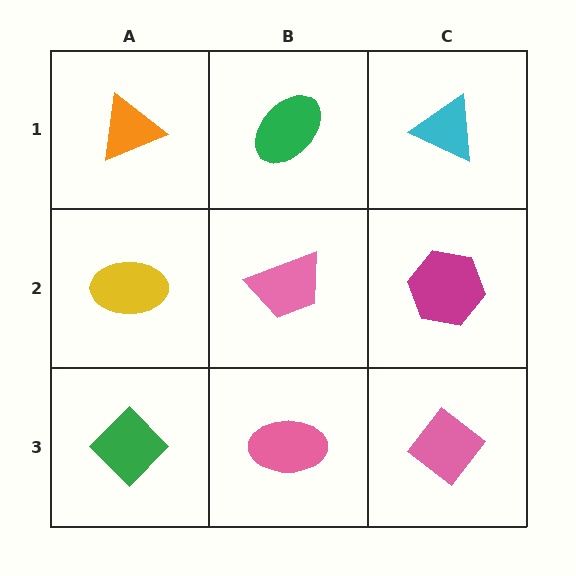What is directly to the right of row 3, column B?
A pink diamond.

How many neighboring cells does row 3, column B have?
3.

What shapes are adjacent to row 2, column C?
A cyan triangle (row 1, column C), a pink diamond (row 3, column C), a pink trapezoid (row 2, column B).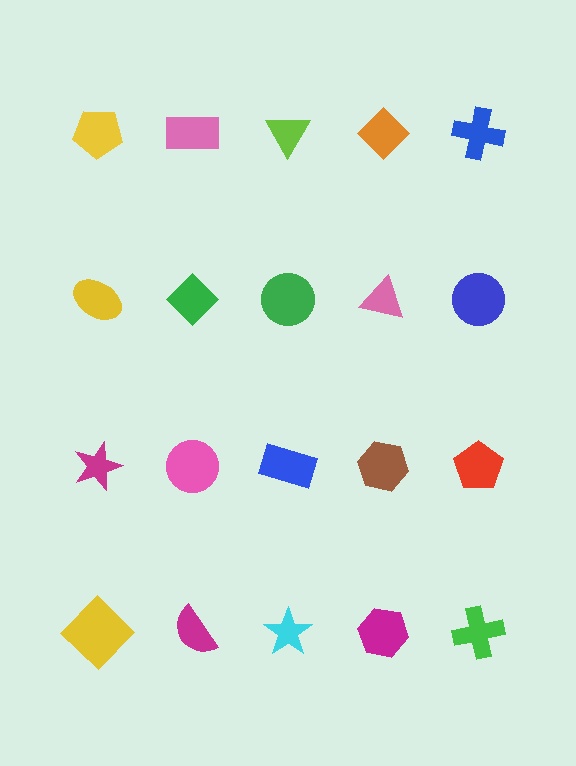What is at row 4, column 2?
A magenta semicircle.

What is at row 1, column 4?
An orange diamond.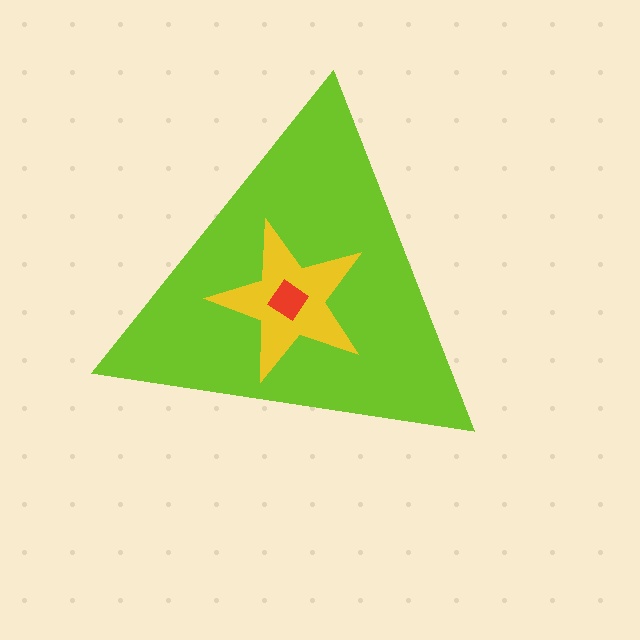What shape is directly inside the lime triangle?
The yellow star.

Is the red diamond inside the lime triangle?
Yes.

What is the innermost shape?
The red diamond.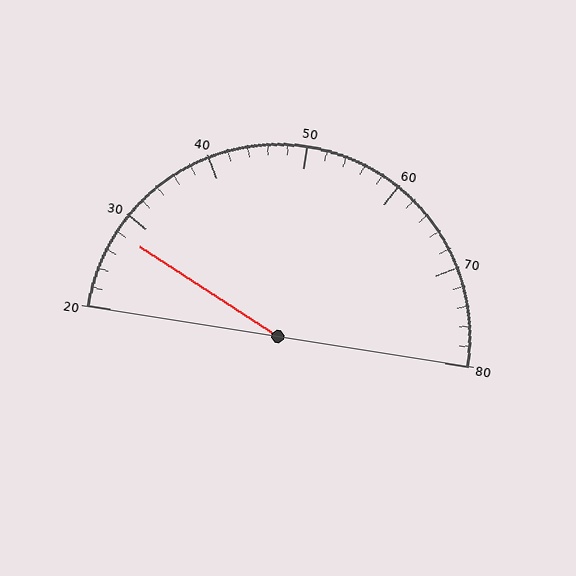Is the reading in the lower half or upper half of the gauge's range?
The reading is in the lower half of the range (20 to 80).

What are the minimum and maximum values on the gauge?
The gauge ranges from 20 to 80.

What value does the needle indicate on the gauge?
The needle indicates approximately 28.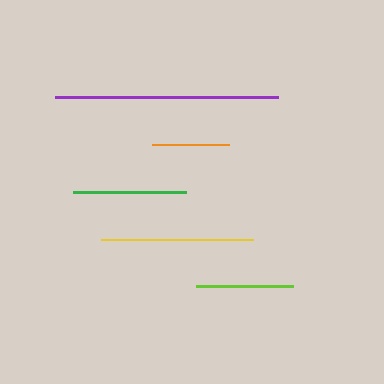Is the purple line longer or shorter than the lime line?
The purple line is longer than the lime line.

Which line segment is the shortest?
The orange line is the shortest at approximately 77 pixels.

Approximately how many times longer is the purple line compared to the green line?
The purple line is approximately 2.0 times the length of the green line.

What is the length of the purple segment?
The purple segment is approximately 223 pixels long.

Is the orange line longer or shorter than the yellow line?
The yellow line is longer than the orange line.